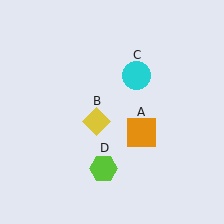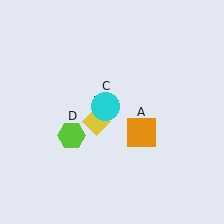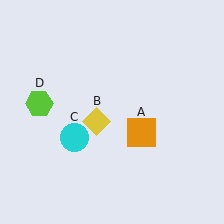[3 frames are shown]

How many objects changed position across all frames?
2 objects changed position: cyan circle (object C), lime hexagon (object D).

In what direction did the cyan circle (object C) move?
The cyan circle (object C) moved down and to the left.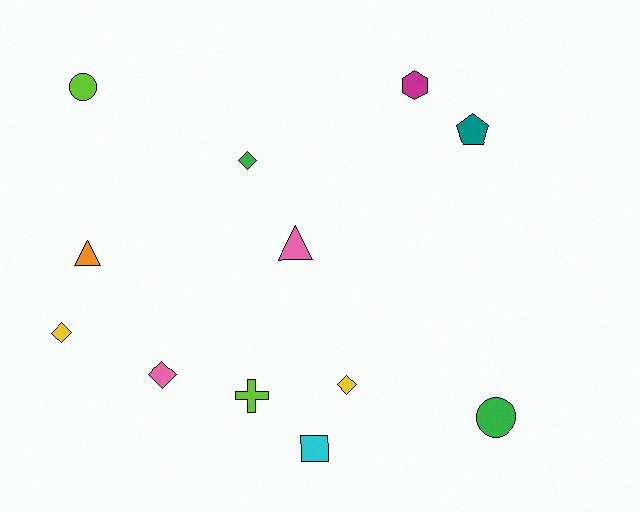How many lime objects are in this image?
There are 2 lime objects.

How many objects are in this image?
There are 12 objects.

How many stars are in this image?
There are no stars.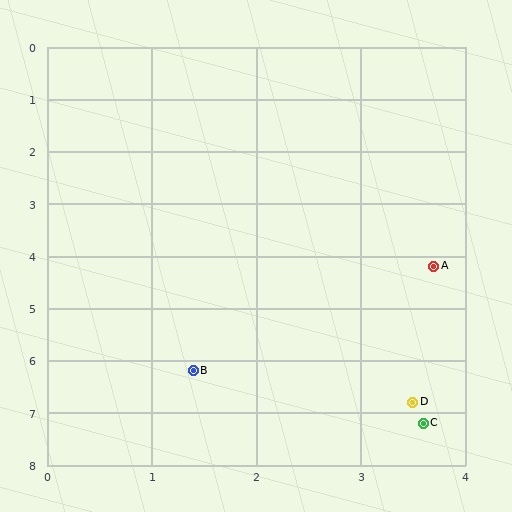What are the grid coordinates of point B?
Point B is at approximately (1.4, 6.2).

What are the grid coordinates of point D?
Point D is at approximately (3.5, 6.8).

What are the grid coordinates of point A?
Point A is at approximately (3.7, 4.2).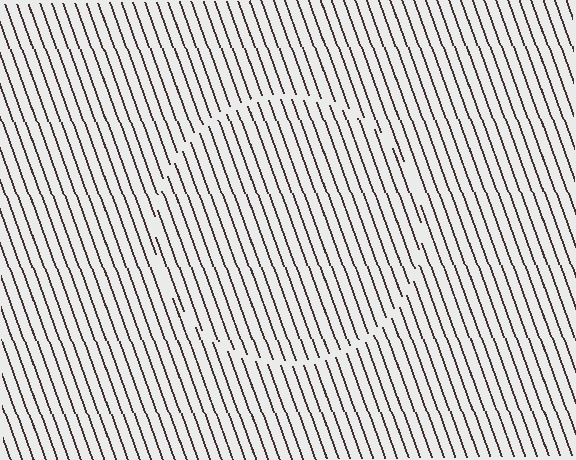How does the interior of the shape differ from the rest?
The interior of the shape contains the same grating, shifted by half a period — the contour is defined by the phase discontinuity where line-ends from the inner and outer gratings abut.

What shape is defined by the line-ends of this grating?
An illusory circle. The interior of the shape contains the same grating, shifted by half a period — the contour is defined by the phase discontinuity where line-ends from the inner and outer gratings abut.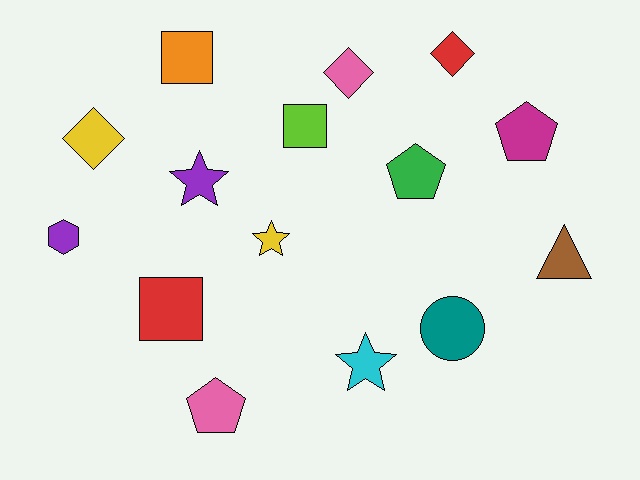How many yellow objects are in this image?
There are 2 yellow objects.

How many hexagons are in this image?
There is 1 hexagon.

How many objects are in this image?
There are 15 objects.